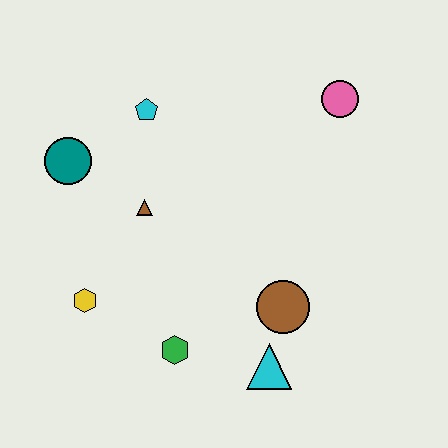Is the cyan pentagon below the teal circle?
No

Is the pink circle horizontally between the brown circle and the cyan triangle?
No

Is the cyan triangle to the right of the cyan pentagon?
Yes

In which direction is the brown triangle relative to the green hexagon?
The brown triangle is above the green hexagon.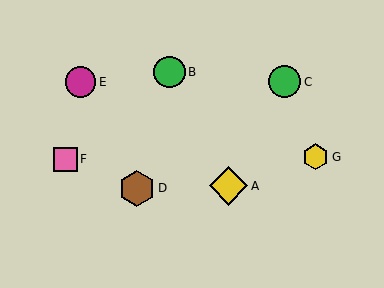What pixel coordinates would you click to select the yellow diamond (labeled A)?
Click at (229, 186) to select the yellow diamond A.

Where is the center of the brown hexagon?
The center of the brown hexagon is at (137, 188).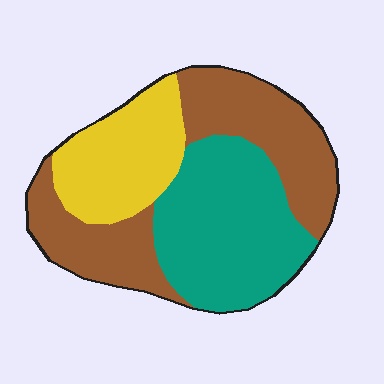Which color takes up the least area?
Yellow, at roughly 25%.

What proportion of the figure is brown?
Brown takes up about two fifths (2/5) of the figure.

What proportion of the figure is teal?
Teal takes up about three eighths (3/8) of the figure.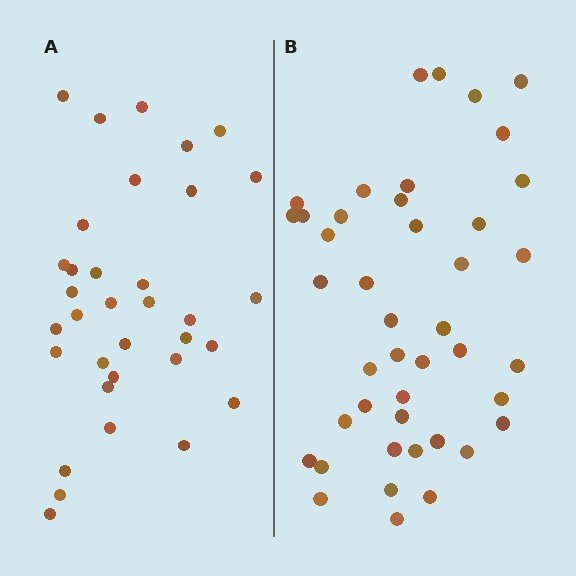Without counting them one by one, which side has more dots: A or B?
Region B (the right region) has more dots.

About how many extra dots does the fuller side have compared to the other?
Region B has roughly 8 or so more dots than region A.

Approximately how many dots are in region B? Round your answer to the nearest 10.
About 40 dots. (The exact count is 43, which rounds to 40.)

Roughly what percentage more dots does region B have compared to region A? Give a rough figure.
About 25% more.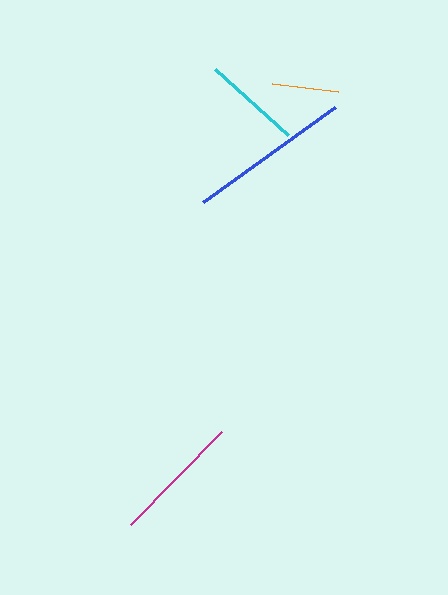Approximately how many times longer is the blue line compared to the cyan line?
The blue line is approximately 1.7 times the length of the cyan line.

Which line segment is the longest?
The blue line is the longest at approximately 163 pixels.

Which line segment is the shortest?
The orange line is the shortest at approximately 67 pixels.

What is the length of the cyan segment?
The cyan segment is approximately 98 pixels long.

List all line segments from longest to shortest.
From longest to shortest: blue, magenta, cyan, orange.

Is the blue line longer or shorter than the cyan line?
The blue line is longer than the cyan line.